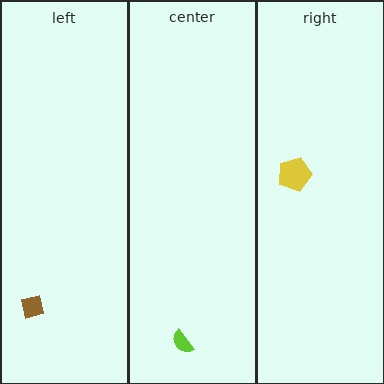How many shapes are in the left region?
1.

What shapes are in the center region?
The lime semicircle.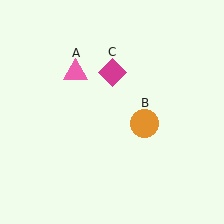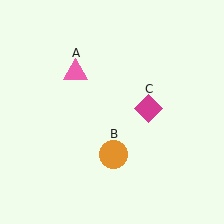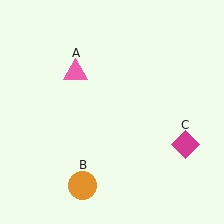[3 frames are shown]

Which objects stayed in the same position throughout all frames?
Pink triangle (object A) remained stationary.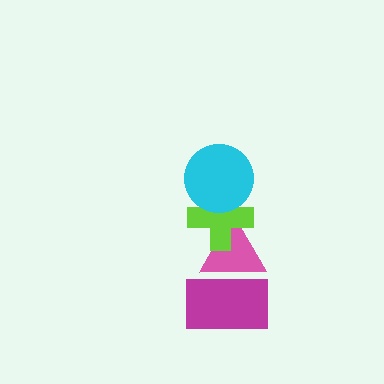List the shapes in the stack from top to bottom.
From top to bottom: the cyan circle, the lime cross, the pink triangle, the magenta rectangle.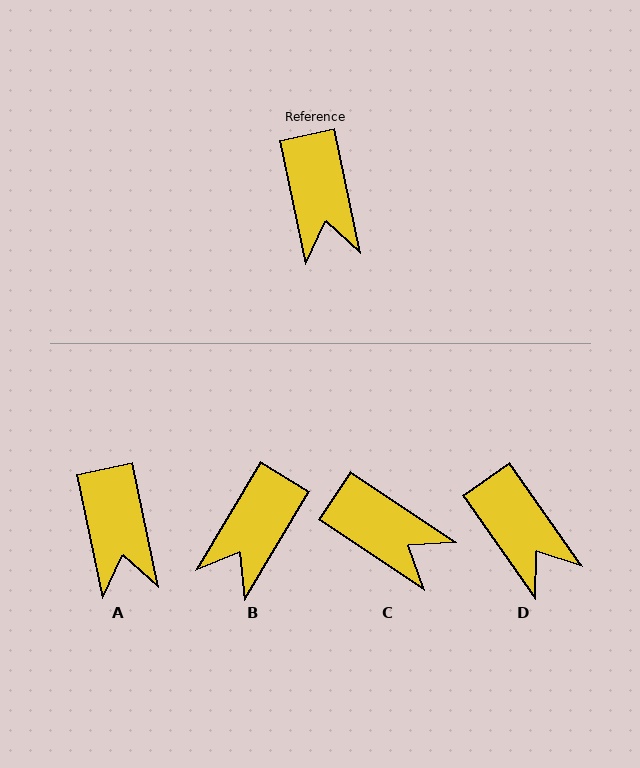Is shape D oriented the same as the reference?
No, it is off by about 23 degrees.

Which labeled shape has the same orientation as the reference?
A.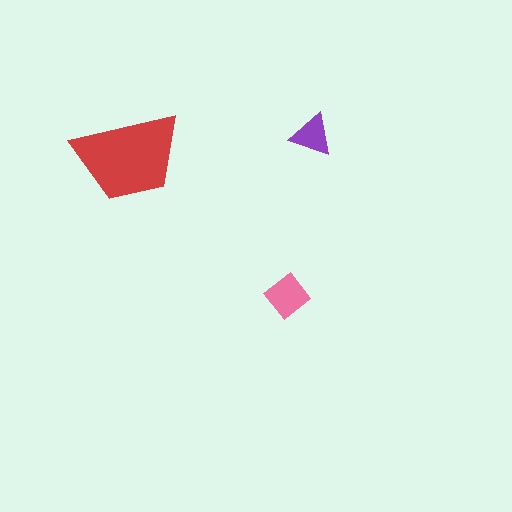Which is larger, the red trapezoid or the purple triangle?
The red trapezoid.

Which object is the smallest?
The purple triangle.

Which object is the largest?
The red trapezoid.